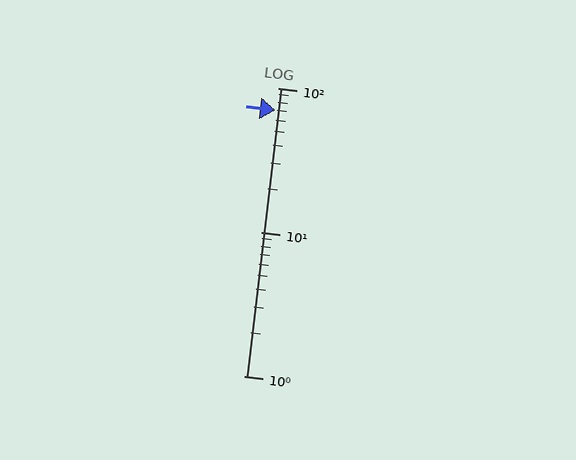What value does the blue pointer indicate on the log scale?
The pointer indicates approximately 70.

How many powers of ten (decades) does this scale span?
The scale spans 2 decades, from 1 to 100.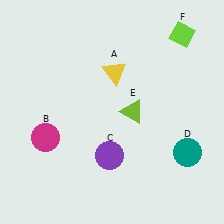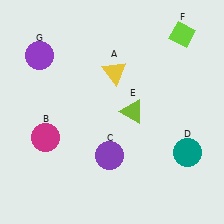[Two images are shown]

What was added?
A purple circle (G) was added in Image 2.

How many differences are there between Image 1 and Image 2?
There is 1 difference between the two images.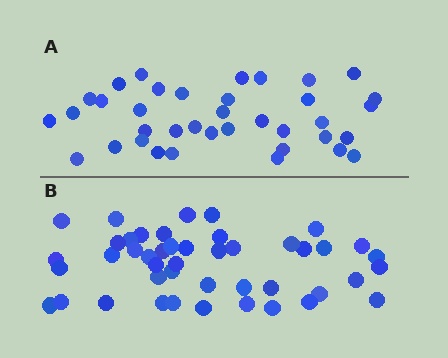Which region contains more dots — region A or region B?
Region B (the bottom region) has more dots.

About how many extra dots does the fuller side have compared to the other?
Region B has roughly 8 or so more dots than region A.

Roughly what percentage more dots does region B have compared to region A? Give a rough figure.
About 20% more.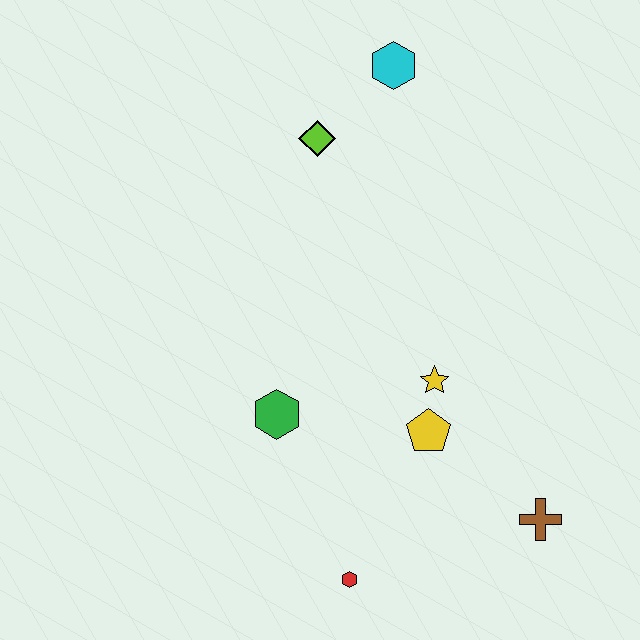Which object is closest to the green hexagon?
The yellow pentagon is closest to the green hexagon.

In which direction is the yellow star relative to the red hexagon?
The yellow star is above the red hexagon.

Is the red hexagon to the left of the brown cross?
Yes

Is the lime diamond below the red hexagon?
No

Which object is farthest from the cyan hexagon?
The red hexagon is farthest from the cyan hexagon.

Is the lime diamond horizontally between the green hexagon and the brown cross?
Yes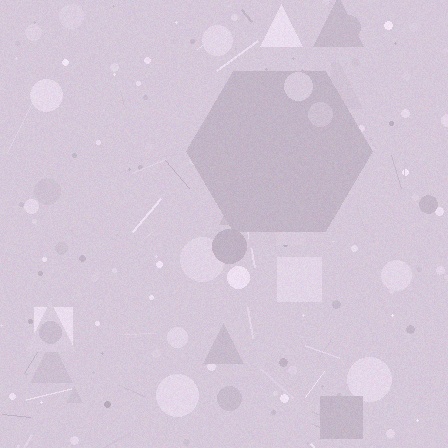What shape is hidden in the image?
A hexagon is hidden in the image.